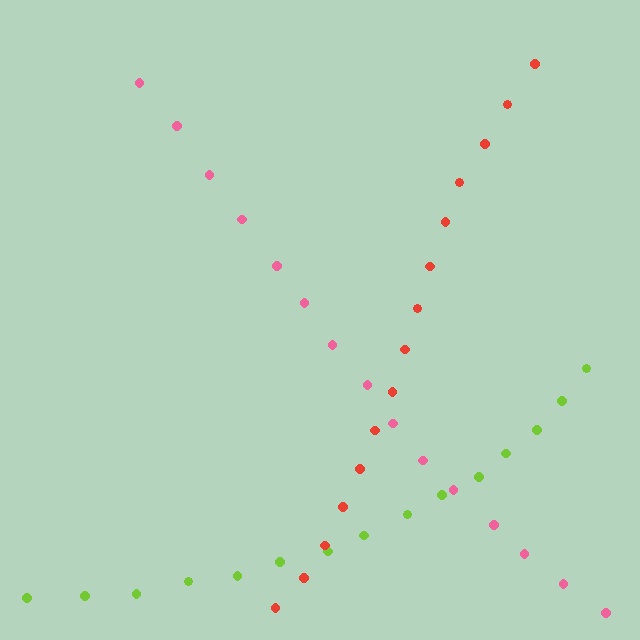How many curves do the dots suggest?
There are 3 distinct paths.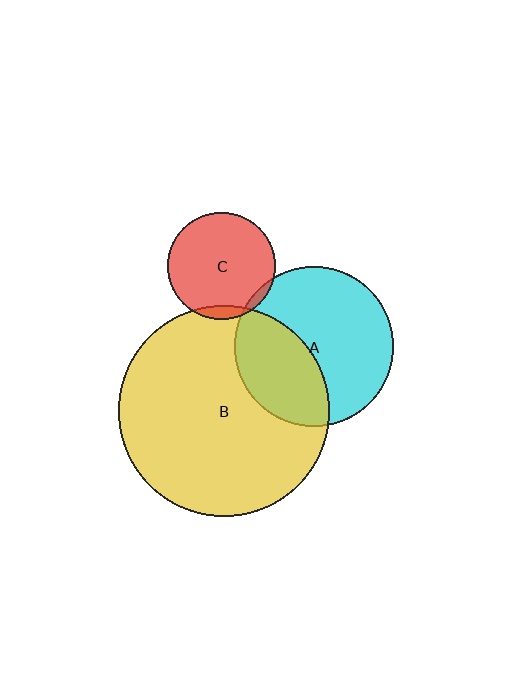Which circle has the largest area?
Circle B (yellow).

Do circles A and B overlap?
Yes.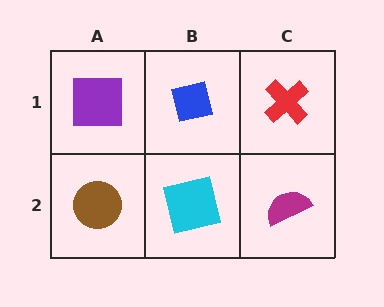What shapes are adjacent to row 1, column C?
A magenta semicircle (row 2, column C), a blue square (row 1, column B).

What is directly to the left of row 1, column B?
A purple square.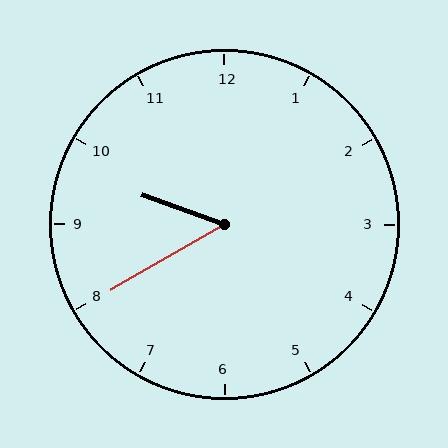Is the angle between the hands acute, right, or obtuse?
It is acute.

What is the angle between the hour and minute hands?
Approximately 50 degrees.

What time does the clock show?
9:40.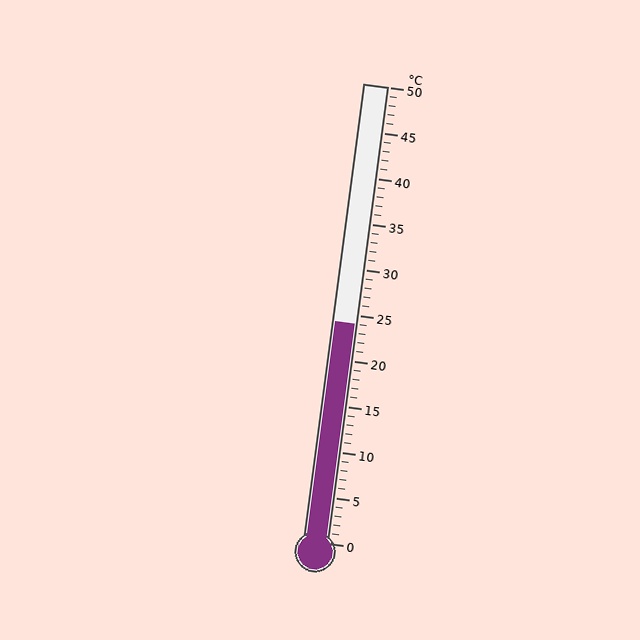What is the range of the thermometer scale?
The thermometer scale ranges from 0°C to 50°C.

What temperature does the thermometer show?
The thermometer shows approximately 24°C.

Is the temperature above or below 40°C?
The temperature is below 40°C.